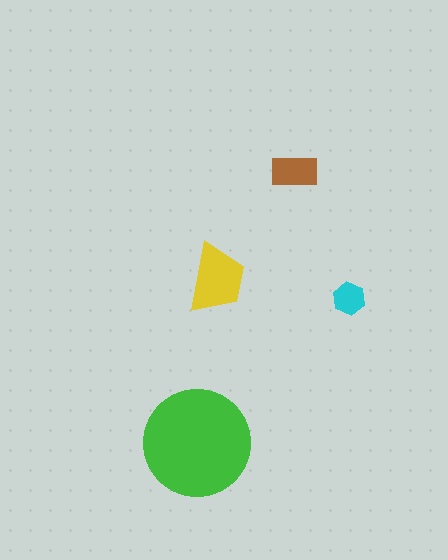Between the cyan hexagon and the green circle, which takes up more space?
The green circle.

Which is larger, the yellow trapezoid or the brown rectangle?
The yellow trapezoid.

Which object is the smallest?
The cyan hexagon.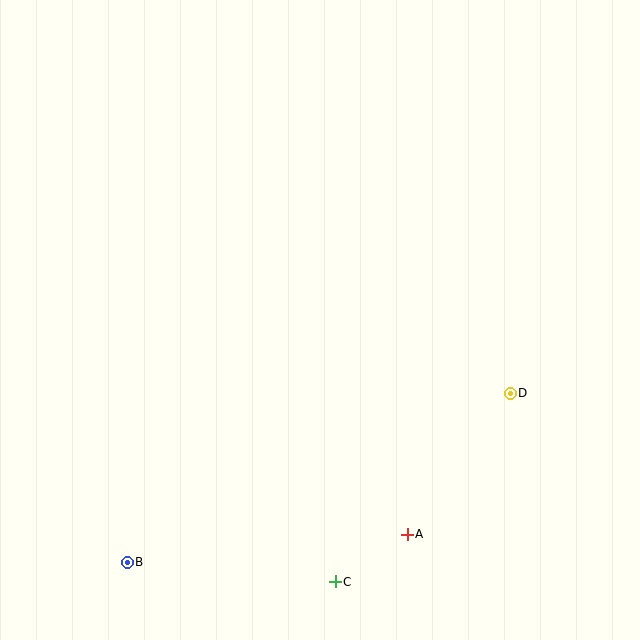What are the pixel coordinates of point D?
Point D is at (510, 393).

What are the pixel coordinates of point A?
Point A is at (407, 534).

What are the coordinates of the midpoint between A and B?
The midpoint between A and B is at (267, 548).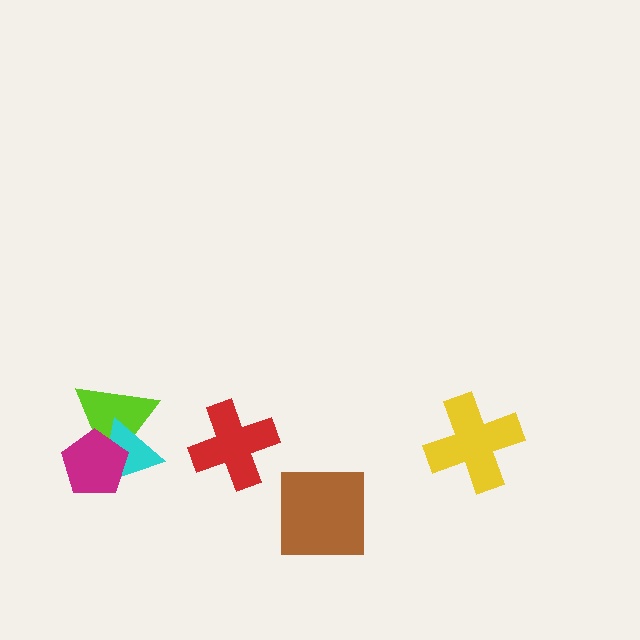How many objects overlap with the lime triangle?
2 objects overlap with the lime triangle.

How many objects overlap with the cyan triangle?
2 objects overlap with the cyan triangle.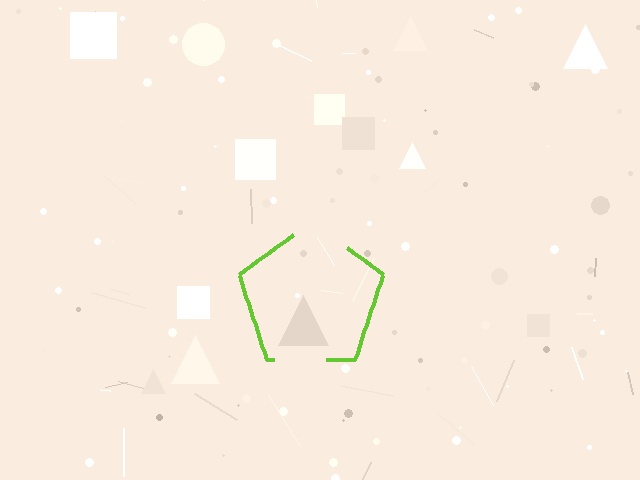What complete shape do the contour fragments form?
The contour fragments form a pentagon.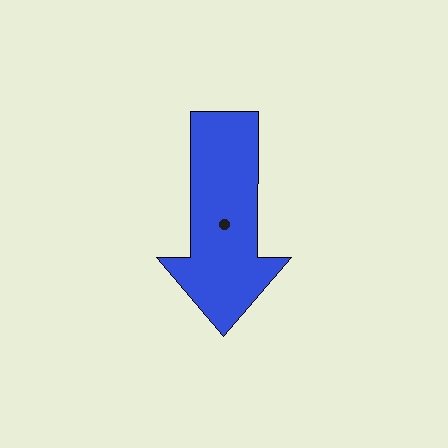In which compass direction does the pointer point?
South.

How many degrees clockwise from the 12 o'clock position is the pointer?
Approximately 180 degrees.